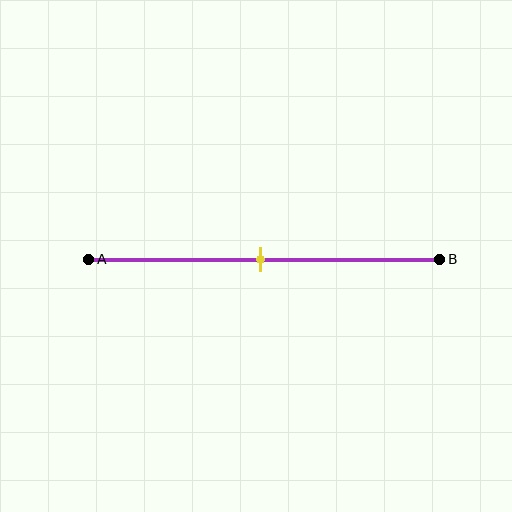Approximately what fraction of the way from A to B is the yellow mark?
The yellow mark is approximately 50% of the way from A to B.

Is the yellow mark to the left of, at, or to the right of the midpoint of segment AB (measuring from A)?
The yellow mark is approximately at the midpoint of segment AB.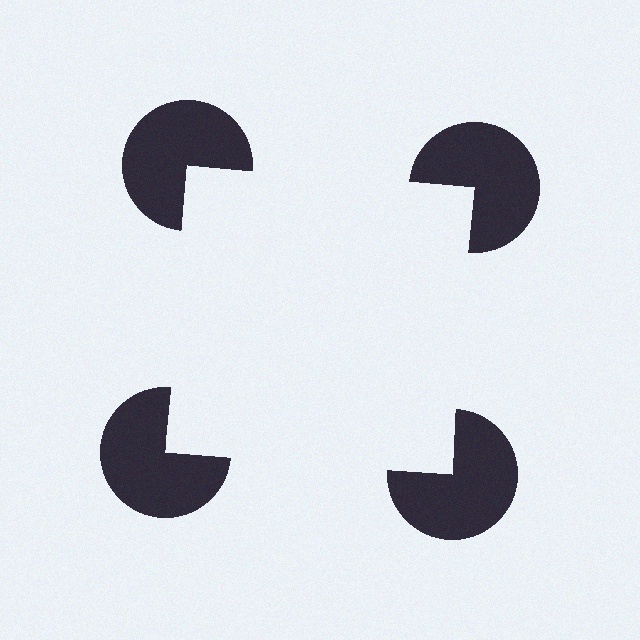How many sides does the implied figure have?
4 sides.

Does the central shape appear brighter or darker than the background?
It typically appears slightly brighter than the background, even though no actual brightness change is drawn.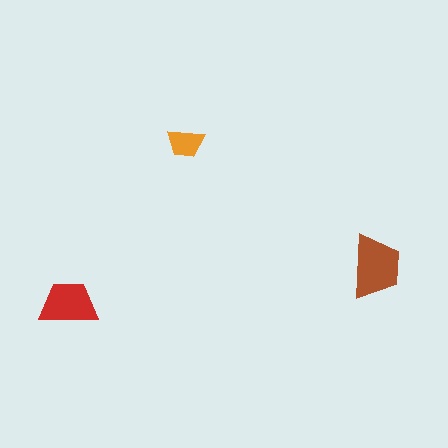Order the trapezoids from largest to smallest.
the brown one, the red one, the orange one.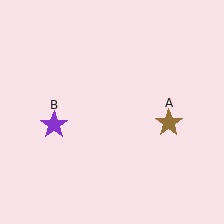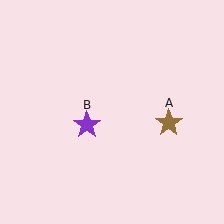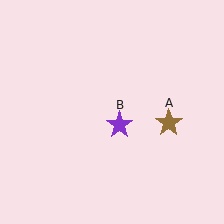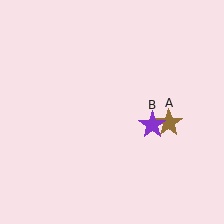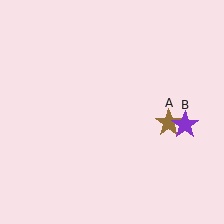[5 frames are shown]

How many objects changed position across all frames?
1 object changed position: purple star (object B).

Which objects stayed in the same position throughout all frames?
Brown star (object A) remained stationary.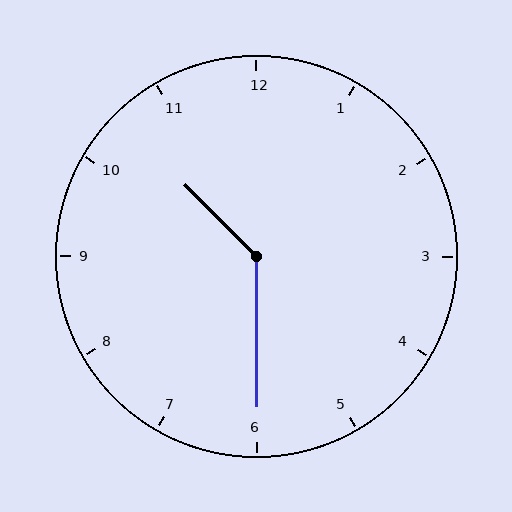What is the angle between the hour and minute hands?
Approximately 135 degrees.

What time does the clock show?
10:30.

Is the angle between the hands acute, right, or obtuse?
It is obtuse.